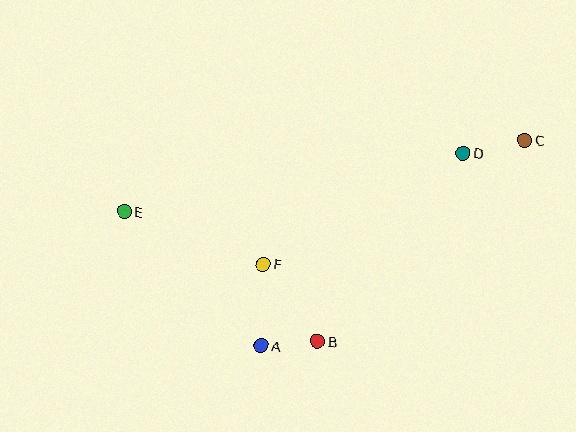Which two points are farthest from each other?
Points C and E are farthest from each other.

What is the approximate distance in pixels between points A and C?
The distance between A and C is approximately 334 pixels.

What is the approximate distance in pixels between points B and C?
The distance between B and C is approximately 289 pixels.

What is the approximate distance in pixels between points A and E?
The distance between A and E is approximately 192 pixels.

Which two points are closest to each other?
Points A and B are closest to each other.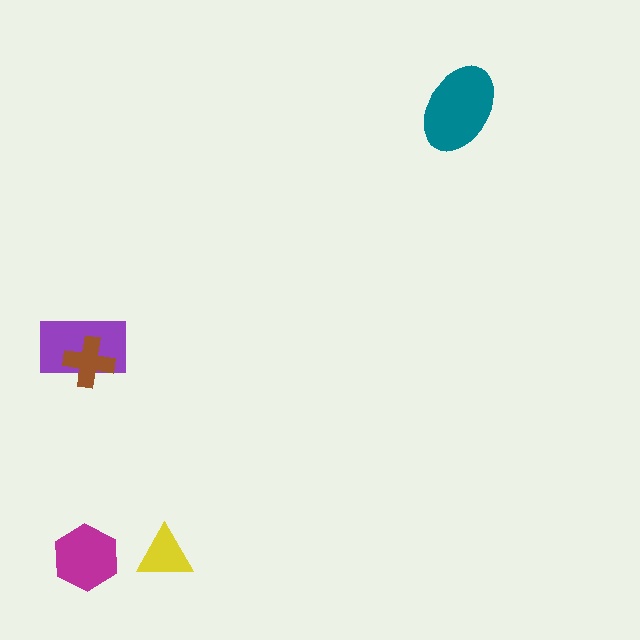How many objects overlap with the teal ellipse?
0 objects overlap with the teal ellipse.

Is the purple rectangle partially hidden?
Yes, it is partially covered by another shape.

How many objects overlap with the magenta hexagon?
0 objects overlap with the magenta hexagon.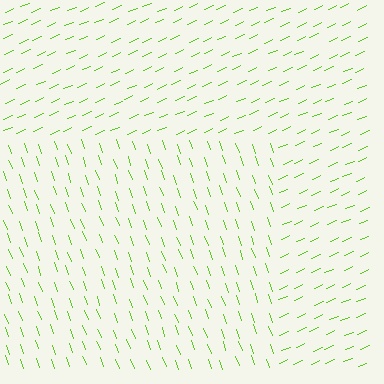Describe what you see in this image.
The image is filled with small lime line segments. A rectangle region in the image has lines oriented differently from the surrounding lines, creating a visible texture boundary.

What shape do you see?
I see a rectangle.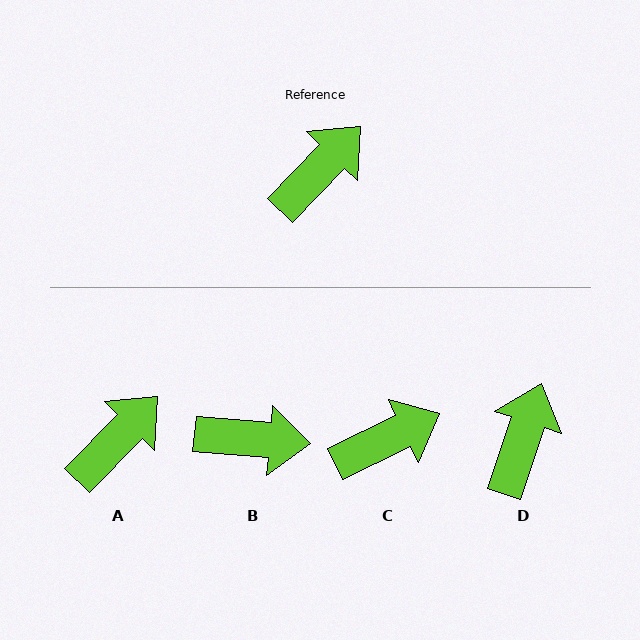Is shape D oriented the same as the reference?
No, it is off by about 25 degrees.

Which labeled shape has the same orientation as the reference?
A.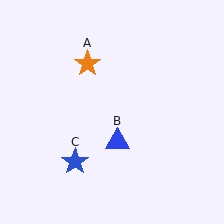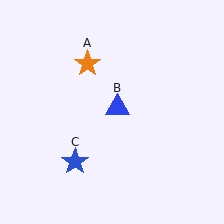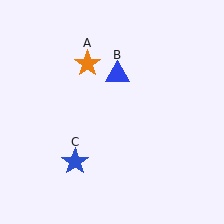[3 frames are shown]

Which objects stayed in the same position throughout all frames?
Orange star (object A) and blue star (object C) remained stationary.